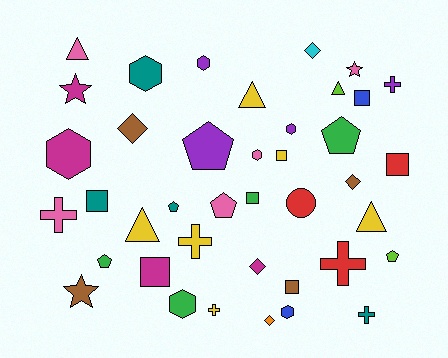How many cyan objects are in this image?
There is 1 cyan object.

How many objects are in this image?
There are 40 objects.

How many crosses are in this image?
There are 6 crosses.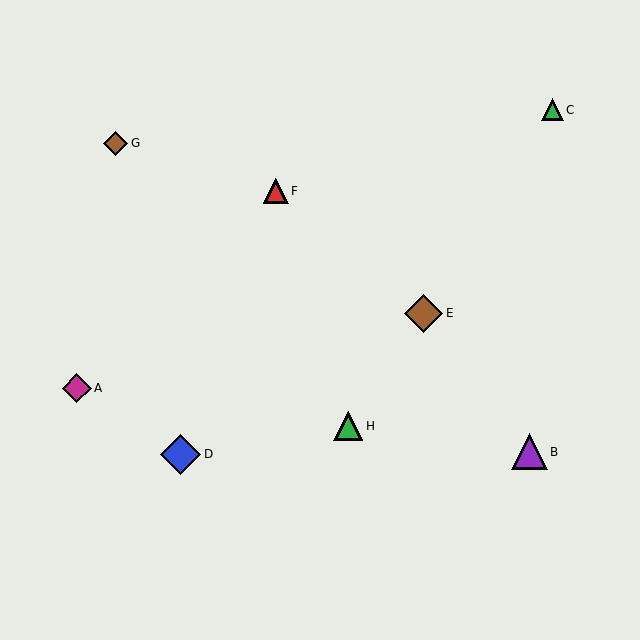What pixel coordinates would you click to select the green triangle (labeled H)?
Click at (348, 426) to select the green triangle H.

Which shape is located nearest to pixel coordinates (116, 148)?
The brown diamond (labeled G) at (116, 143) is nearest to that location.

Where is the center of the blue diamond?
The center of the blue diamond is at (181, 454).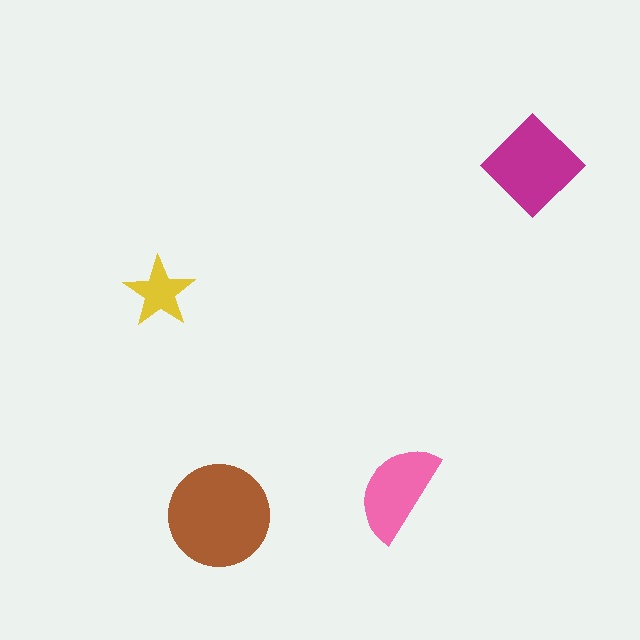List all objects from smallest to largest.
The yellow star, the pink semicircle, the magenta diamond, the brown circle.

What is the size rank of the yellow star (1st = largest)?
4th.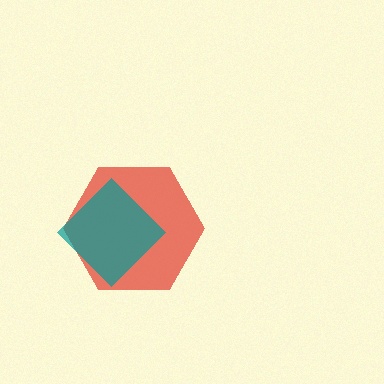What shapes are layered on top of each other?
The layered shapes are: a red hexagon, a teal diamond.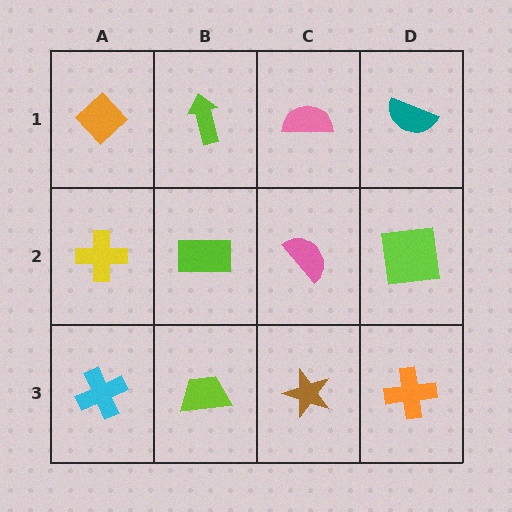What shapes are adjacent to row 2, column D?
A teal semicircle (row 1, column D), an orange cross (row 3, column D), a pink semicircle (row 2, column C).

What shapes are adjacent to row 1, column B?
A lime rectangle (row 2, column B), an orange diamond (row 1, column A), a pink semicircle (row 1, column C).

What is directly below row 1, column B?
A lime rectangle.